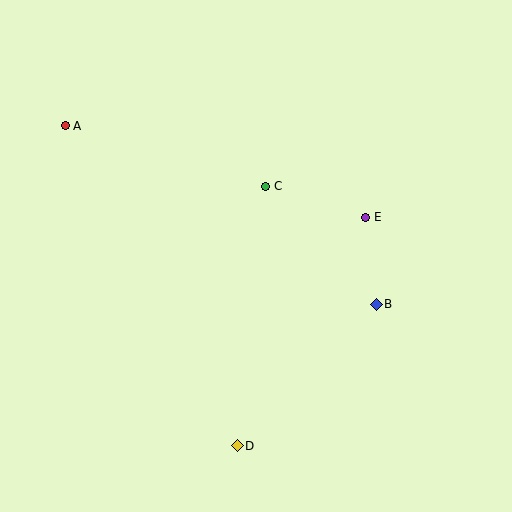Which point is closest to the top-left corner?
Point A is closest to the top-left corner.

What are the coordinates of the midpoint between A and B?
The midpoint between A and B is at (221, 215).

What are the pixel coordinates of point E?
Point E is at (366, 217).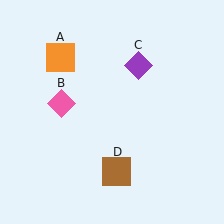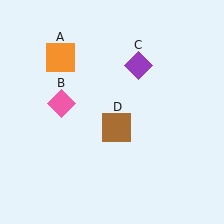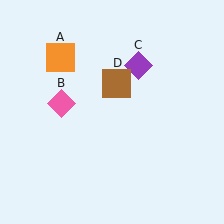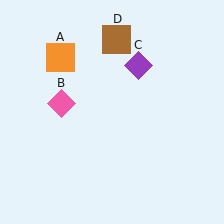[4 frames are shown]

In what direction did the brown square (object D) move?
The brown square (object D) moved up.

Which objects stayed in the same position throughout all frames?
Orange square (object A) and pink diamond (object B) and purple diamond (object C) remained stationary.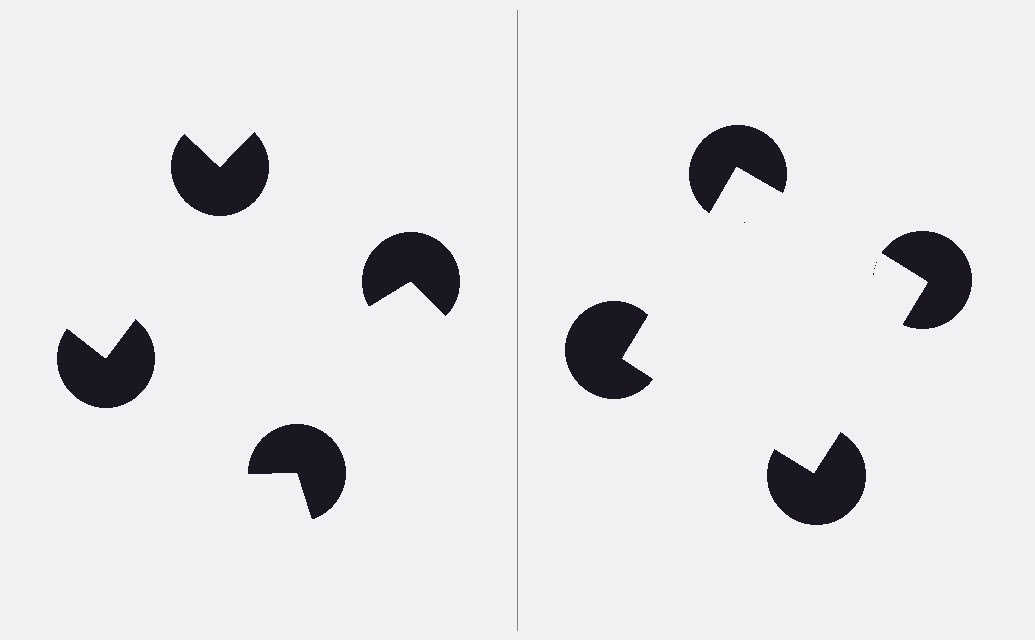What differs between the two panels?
The pac-man discs are positioned identically on both sides; only the wedge orientations differ. On the right they align to a square; on the left they are misaligned.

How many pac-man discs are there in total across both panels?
8 — 4 on each side.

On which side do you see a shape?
An illusory square appears on the right side. On the left side the wedge cuts are rotated, so no coherent shape forms.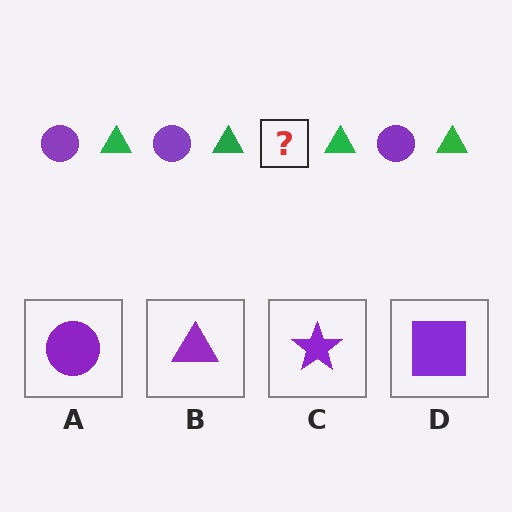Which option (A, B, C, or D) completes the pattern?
A.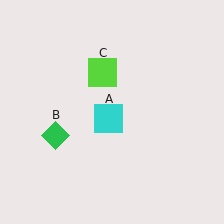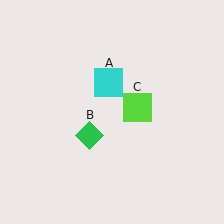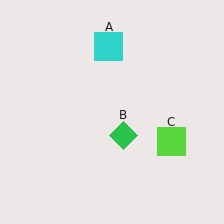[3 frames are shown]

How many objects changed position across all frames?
3 objects changed position: cyan square (object A), green diamond (object B), lime square (object C).